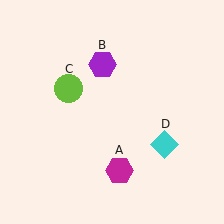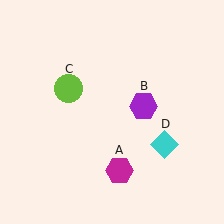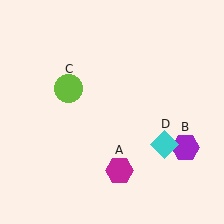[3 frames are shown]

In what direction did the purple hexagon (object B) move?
The purple hexagon (object B) moved down and to the right.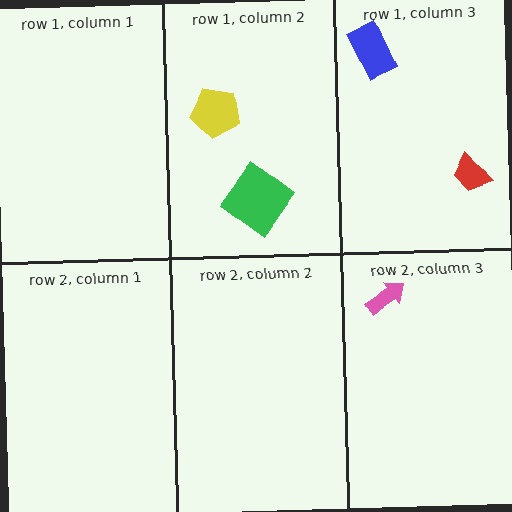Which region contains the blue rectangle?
The row 1, column 3 region.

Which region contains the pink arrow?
The row 2, column 3 region.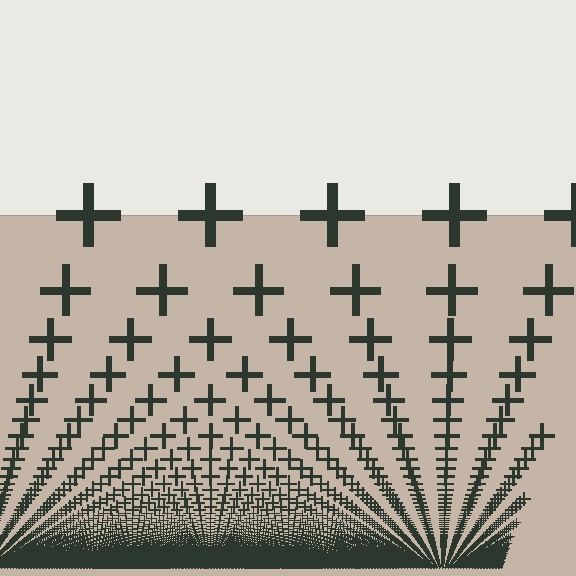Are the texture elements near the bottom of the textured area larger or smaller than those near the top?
Smaller. The gradient is inverted — elements near the bottom are smaller and denser.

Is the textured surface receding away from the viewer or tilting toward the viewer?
The surface appears to tilt toward the viewer. Texture elements get larger and sparser toward the top.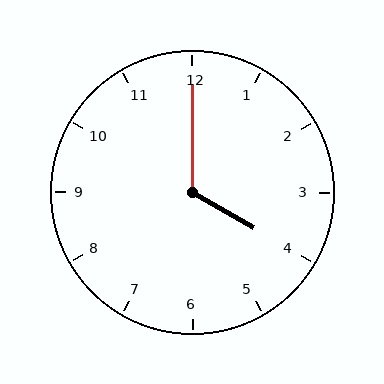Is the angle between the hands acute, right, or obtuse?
It is obtuse.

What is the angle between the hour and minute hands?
Approximately 120 degrees.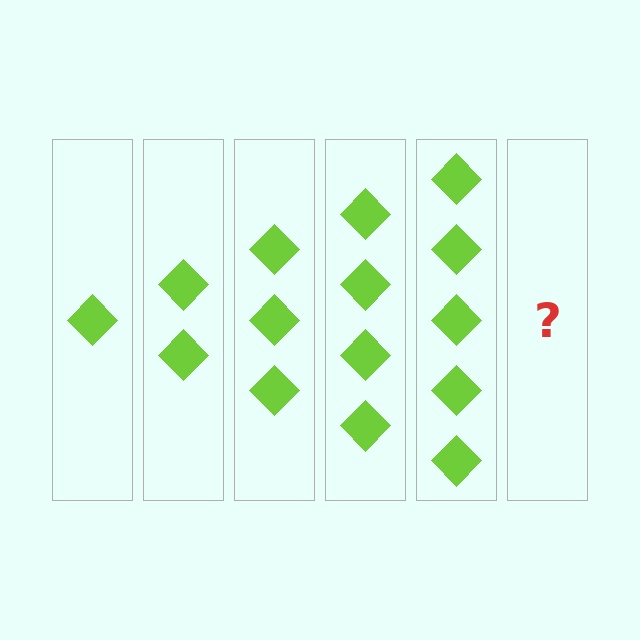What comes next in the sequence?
The next element should be 6 diamonds.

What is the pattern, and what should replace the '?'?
The pattern is that each step adds one more diamond. The '?' should be 6 diamonds.